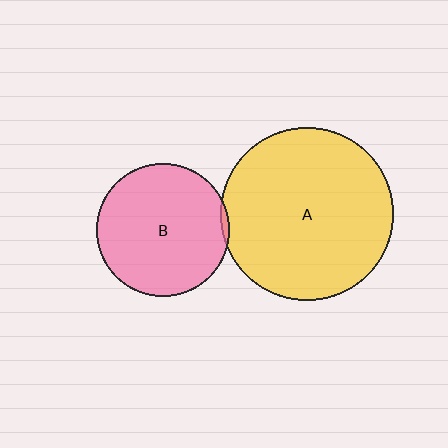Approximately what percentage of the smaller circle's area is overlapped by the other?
Approximately 5%.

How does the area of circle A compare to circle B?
Approximately 1.7 times.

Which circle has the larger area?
Circle A (yellow).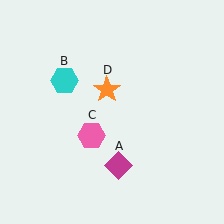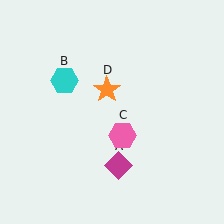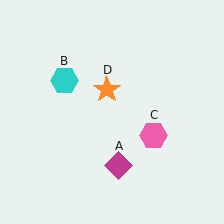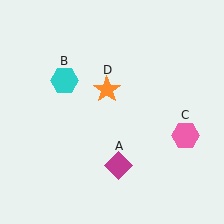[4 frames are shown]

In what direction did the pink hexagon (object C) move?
The pink hexagon (object C) moved right.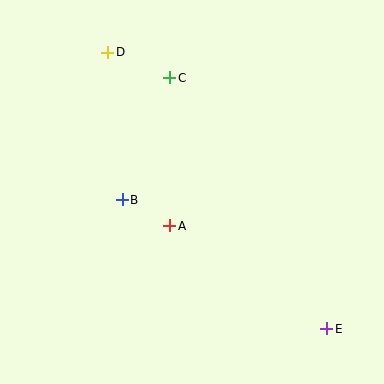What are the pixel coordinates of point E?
Point E is at (327, 329).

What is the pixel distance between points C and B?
The distance between C and B is 131 pixels.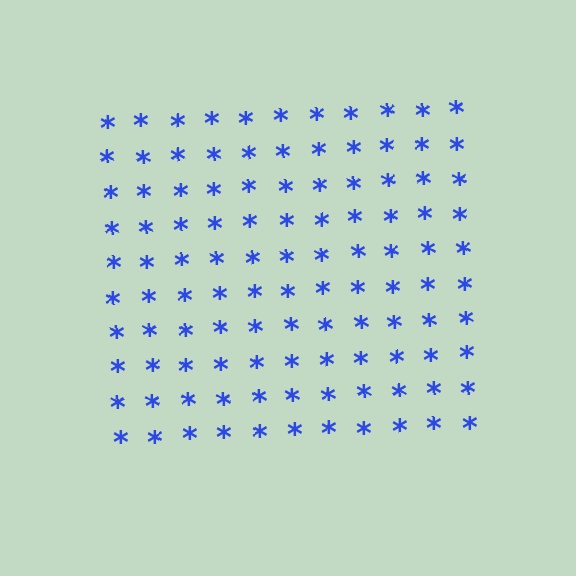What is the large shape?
The large shape is a square.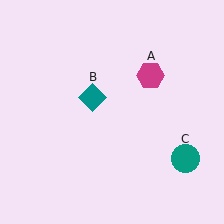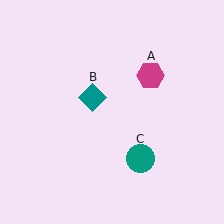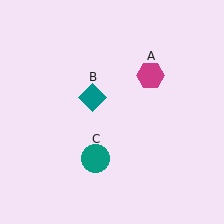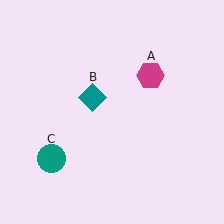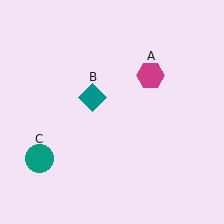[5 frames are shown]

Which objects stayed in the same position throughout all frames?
Magenta hexagon (object A) and teal diamond (object B) remained stationary.